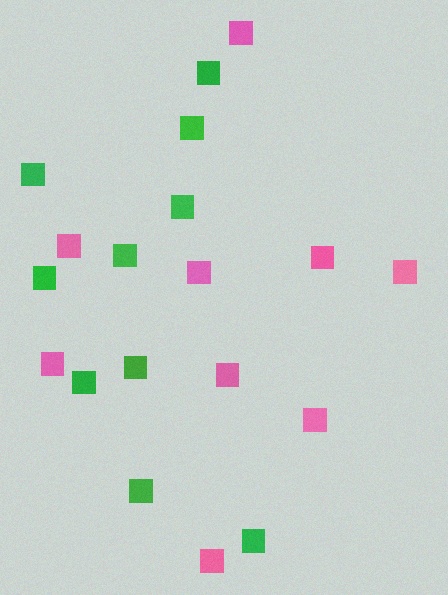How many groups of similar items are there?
There are 2 groups: one group of green squares (10) and one group of pink squares (9).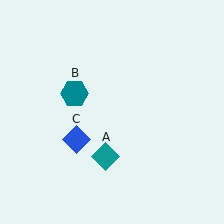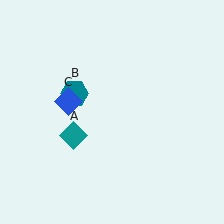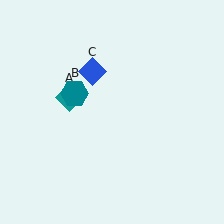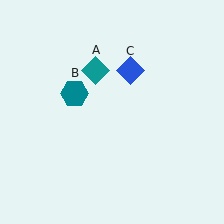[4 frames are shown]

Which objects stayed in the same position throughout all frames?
Teal hexagon (object B) remained stationary.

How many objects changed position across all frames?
2 objects changed position: teal diamond (object A), blue diamond (object C).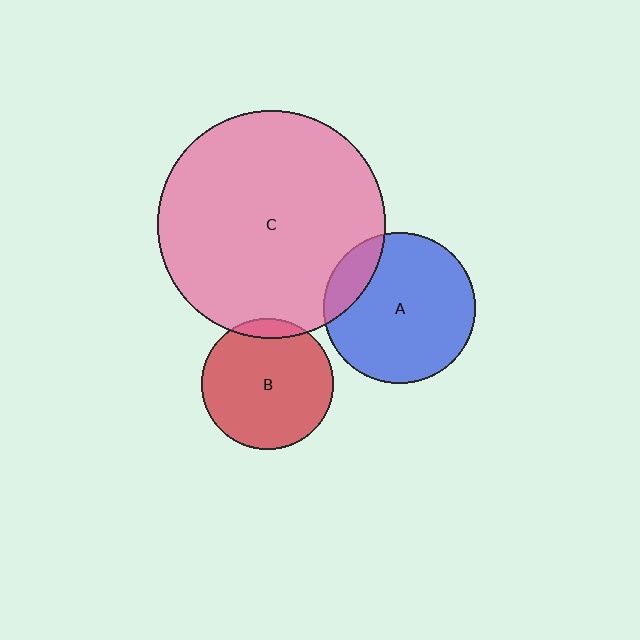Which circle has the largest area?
Circle C (pink).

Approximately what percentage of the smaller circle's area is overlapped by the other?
Approximately 15%.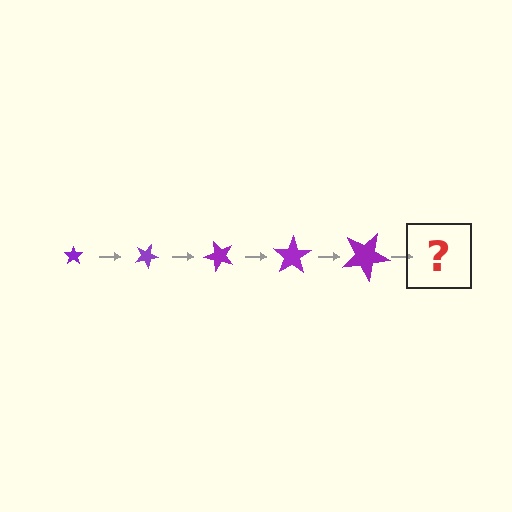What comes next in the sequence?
The next element should be a star, larger than the previous one and rotated 125 degrees from the start.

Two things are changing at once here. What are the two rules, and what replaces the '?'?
The two rules are that the star grows larger each step and it rotates 25 degrees each step. The '?' should be a star, larger than the previous one and rotated 125 degrees from the start.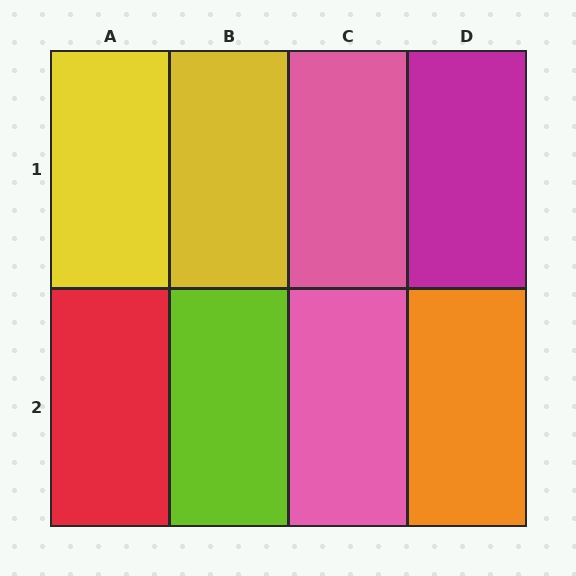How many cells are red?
1 cell is red.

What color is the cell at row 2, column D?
Orange.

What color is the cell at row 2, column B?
Lime.